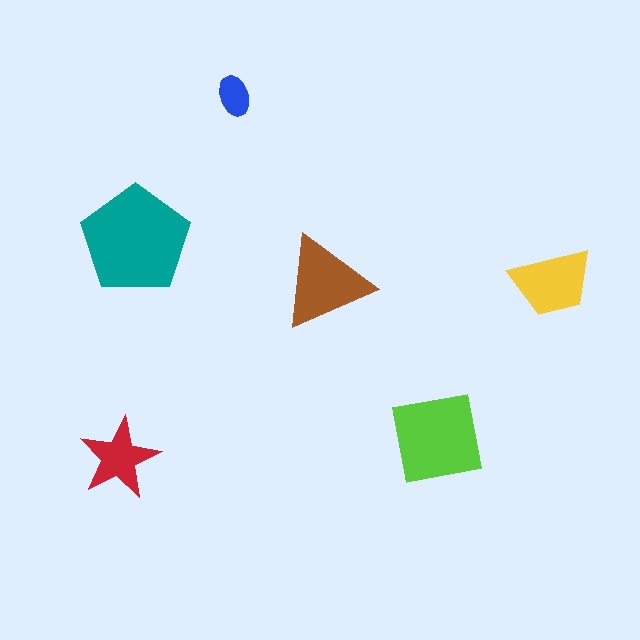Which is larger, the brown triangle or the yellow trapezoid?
The brown triangle.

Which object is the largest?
The teal pentagon.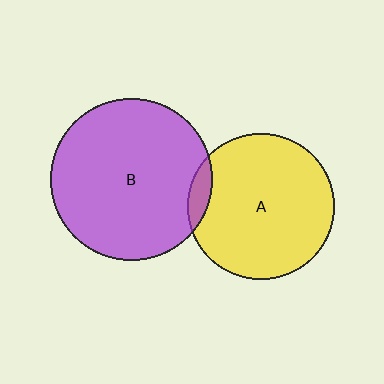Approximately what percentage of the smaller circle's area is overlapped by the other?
Approximately 5%.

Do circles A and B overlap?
Yes.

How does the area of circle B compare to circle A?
Approximately 1.2 times.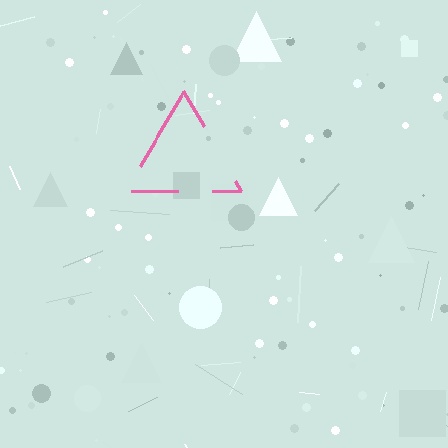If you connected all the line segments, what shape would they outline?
They would outline a triangle.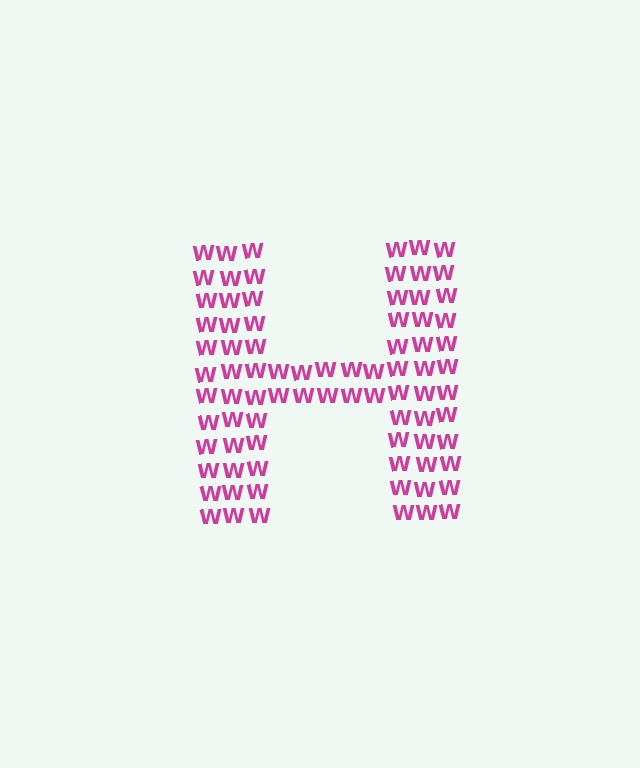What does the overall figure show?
The overall figure shows the letter H.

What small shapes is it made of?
It is made of small letter W's.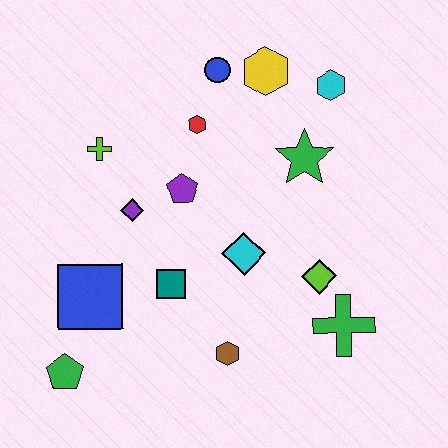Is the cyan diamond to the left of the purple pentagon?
No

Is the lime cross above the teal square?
Yes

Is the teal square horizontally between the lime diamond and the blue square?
Yes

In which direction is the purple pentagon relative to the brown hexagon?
The purple pentagon is above the brown hexagon.